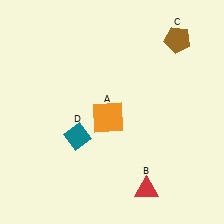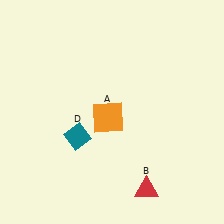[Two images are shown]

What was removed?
The brown pentagon (C) was removed in Image 2.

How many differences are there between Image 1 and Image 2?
There is 1 difference between the two images.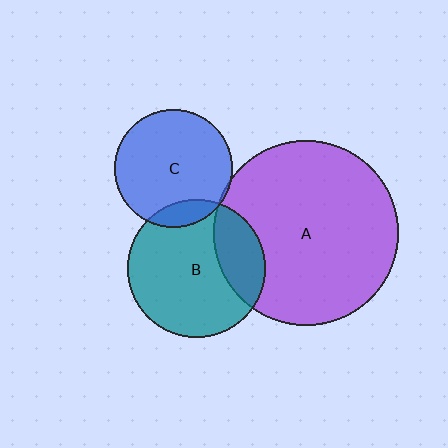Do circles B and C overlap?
Yes.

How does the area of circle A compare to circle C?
Approximately 2.4 times.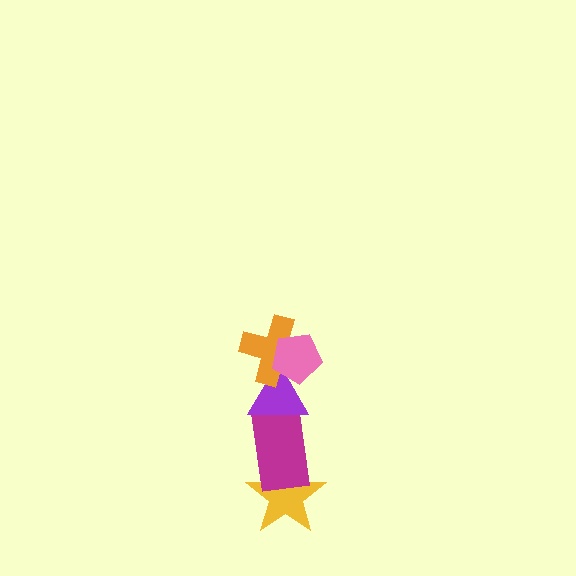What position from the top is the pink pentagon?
The pink pentagon is 1st from the top.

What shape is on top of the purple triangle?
The orange cross is on top of the purple triangle.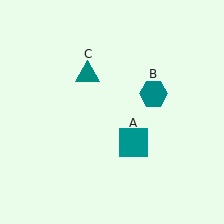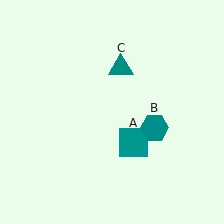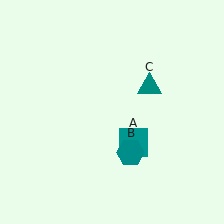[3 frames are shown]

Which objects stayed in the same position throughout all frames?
Teal square (object A) remained stationary.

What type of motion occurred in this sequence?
The teal hexagon (object B), teal triangle (object C) rotated clockwise around the center of the scene.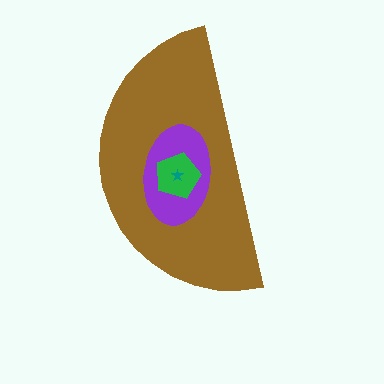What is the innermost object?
The teal star.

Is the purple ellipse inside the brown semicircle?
Yes.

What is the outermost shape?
The brown semicircle.